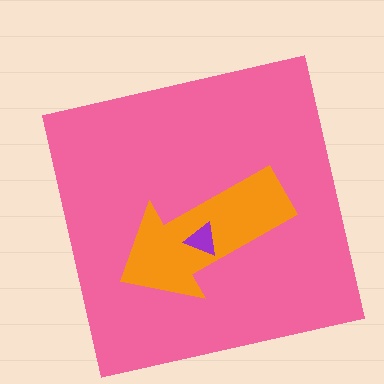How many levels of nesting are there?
3.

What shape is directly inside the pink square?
The orange arrow.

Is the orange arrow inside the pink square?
Yes.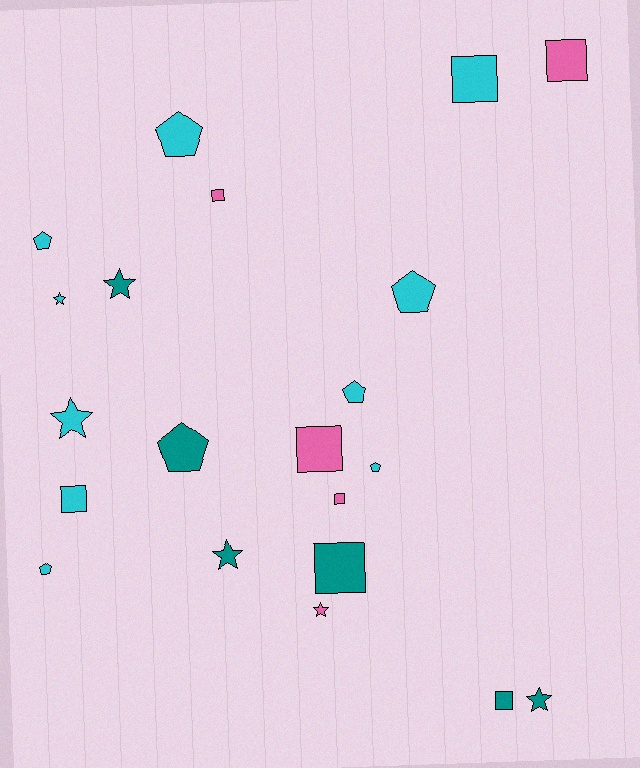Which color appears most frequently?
Cyan, with 10 objects.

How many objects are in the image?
There are 21 objects.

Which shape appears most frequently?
Square, with 8 objects.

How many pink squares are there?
There are 4 pink squares.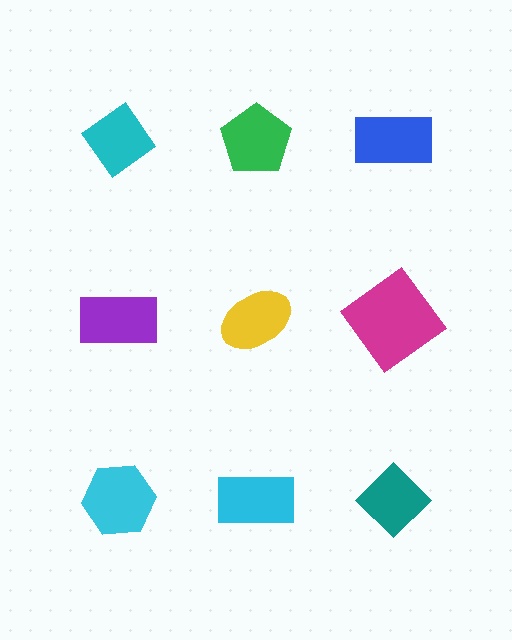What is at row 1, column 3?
A blue rectangle.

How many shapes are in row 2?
3 shapes.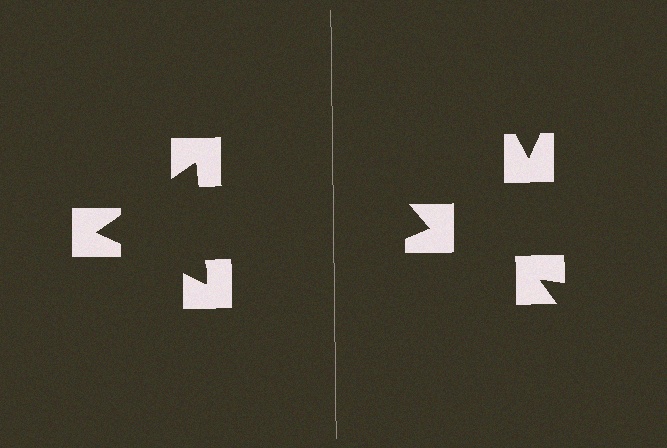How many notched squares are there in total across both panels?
6 — 3 on each side.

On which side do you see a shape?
An illusory triangle appears on the left side. On the right side the wedge cuts are rotated, so no coherent shape forms.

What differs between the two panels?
The notched squares are positioned identically on both sides; only the wedge orientations differ. On the left they align to a triangle; on the right they are misaligned.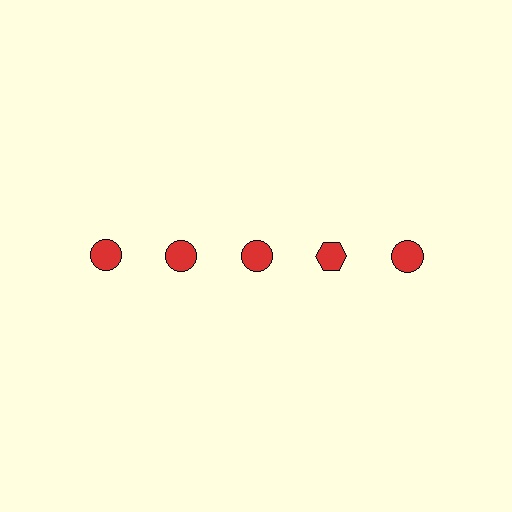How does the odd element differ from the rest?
It has a different shape: hexagon instead of circle.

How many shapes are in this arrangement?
There are 5 shapes arranged in a grid pattern.